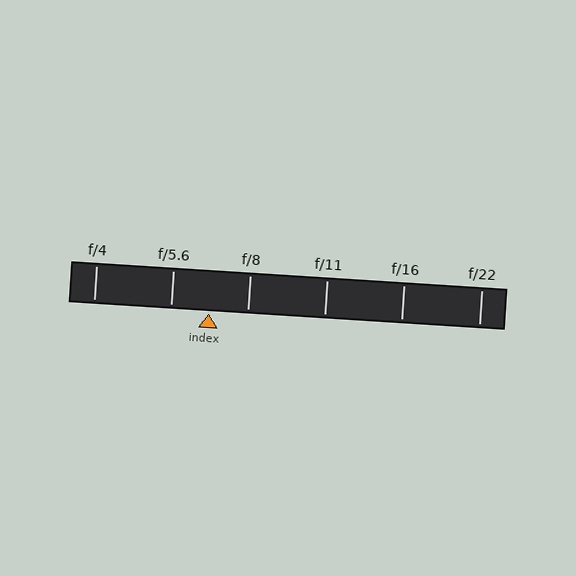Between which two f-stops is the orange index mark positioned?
The index mark is between f/5.6 and f/8.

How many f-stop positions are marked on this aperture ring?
There are 6 f-stop positions marked.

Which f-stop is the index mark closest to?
The index mark is closest to f/5.6.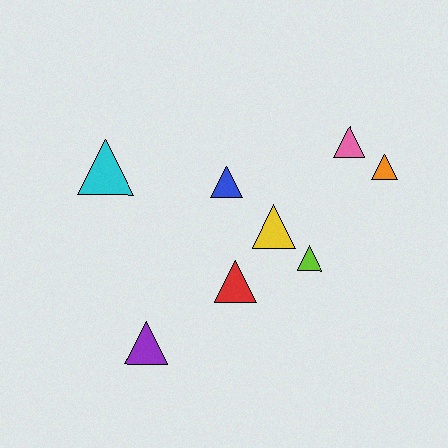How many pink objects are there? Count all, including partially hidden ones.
There is 1 pink object.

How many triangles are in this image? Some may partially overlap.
There are 8 triangles.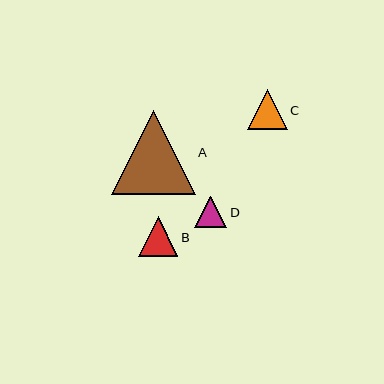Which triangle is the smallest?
Triangle D is the smallest with a size of approximately 32 pixels.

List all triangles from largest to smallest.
From largest to smallest: A, B, C, D.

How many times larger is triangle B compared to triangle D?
Triangle B is approximately 1.3 times the size of triangle D.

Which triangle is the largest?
Triangle A is the largest with a size of approximately 84 pixels.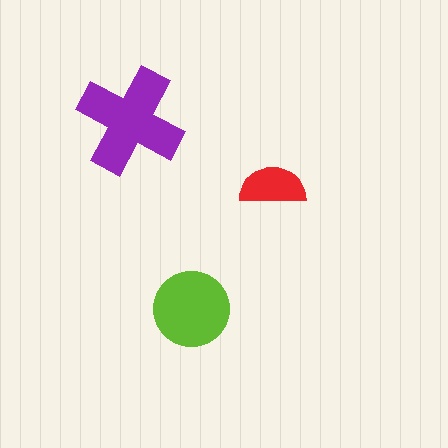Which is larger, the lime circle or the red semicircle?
The lime circle.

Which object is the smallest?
The red semicircle.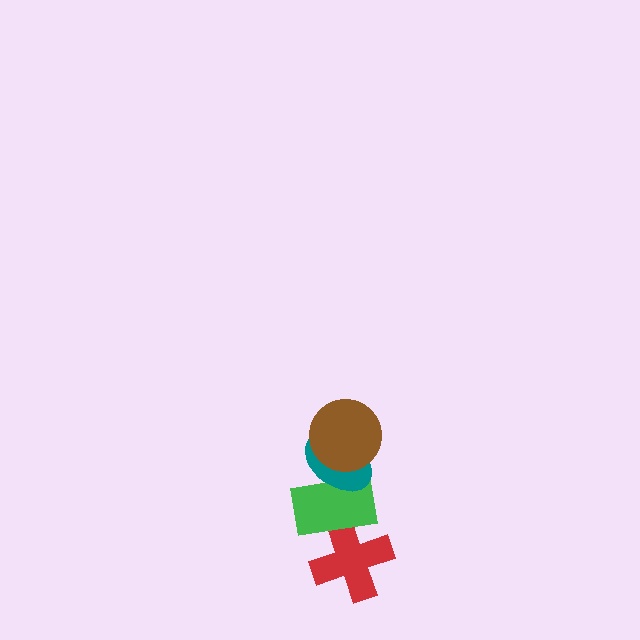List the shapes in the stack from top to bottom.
From top to bottom: the brown circle, the teal ellipse, the green rectangle, the red cross.